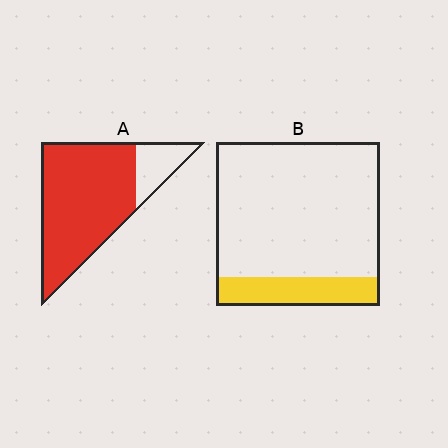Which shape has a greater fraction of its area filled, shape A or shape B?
Shape A.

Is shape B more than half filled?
No.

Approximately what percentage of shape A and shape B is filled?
A is approximately 80% and B is approximately 20%.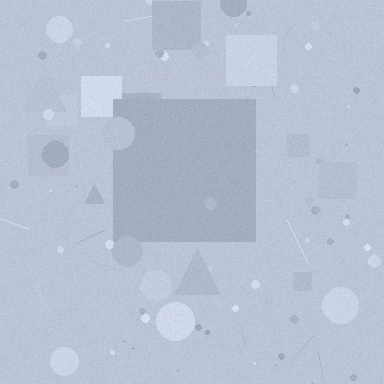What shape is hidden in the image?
A square is hidden in the image.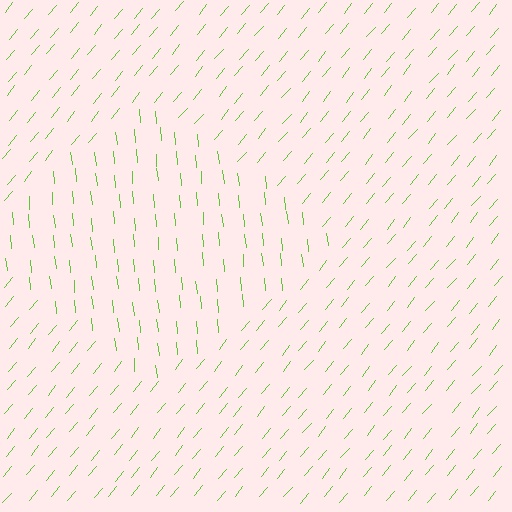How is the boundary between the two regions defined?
The boundary is defined purely by a change in line orientation (approximately 45 degrees difference). All lines are the same color and thickness.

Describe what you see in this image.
The image is filled with small lime line segments. A diamond region in the image has lines oriented differently from the surrounding lines, creating a visible texture boundary.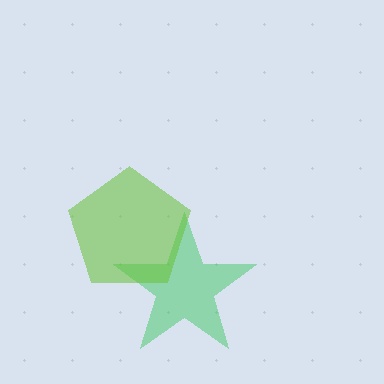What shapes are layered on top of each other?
The layered shapes are: a green star, a lime pentagon.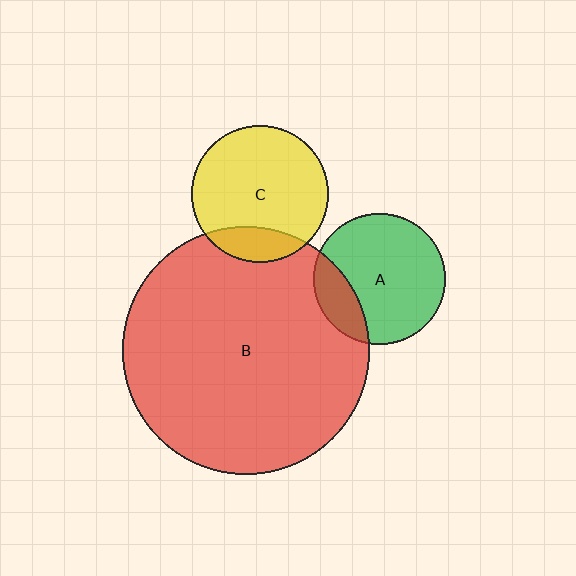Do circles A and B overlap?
Yes.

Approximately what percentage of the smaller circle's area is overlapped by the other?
Approximately 20%.